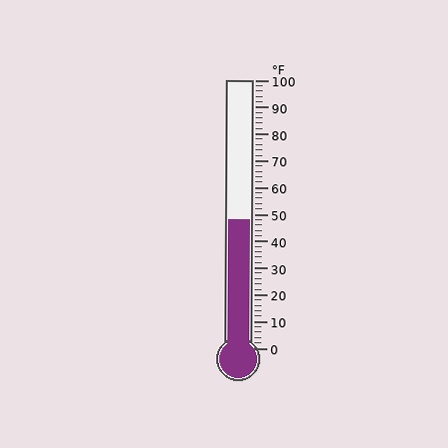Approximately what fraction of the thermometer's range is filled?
The thermometer is filled to approximately 50% of its range.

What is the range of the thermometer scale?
The thermometer scale ranges from 0°F to 100°F.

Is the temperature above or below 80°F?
The temperature is below 80°F.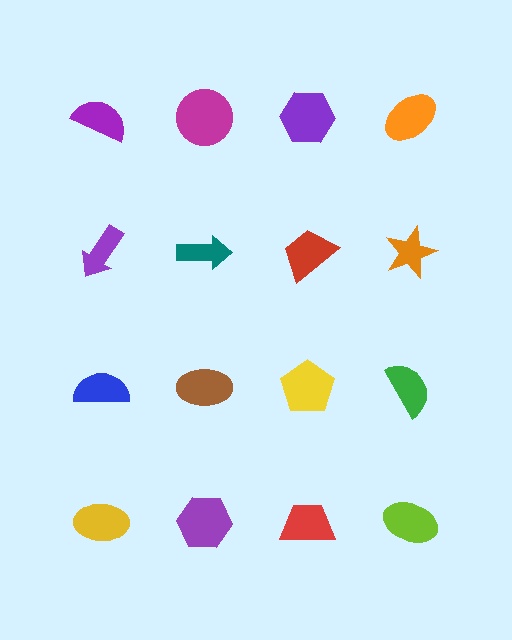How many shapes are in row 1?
4 shapes.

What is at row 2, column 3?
A red trapezoid.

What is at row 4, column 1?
A yellow ellipse.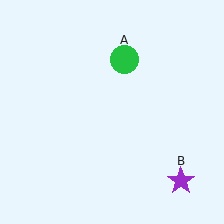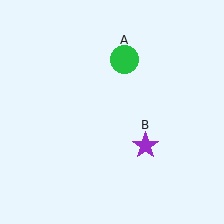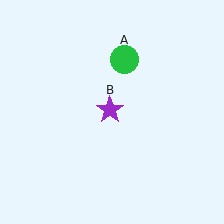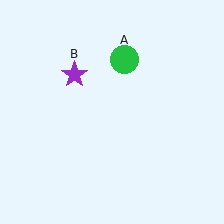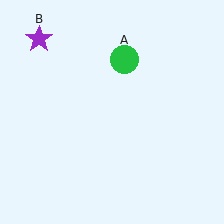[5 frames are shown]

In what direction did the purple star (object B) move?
The purple star (object B) moved up and to the left.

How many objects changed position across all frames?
1 object changed position: purple star (object B).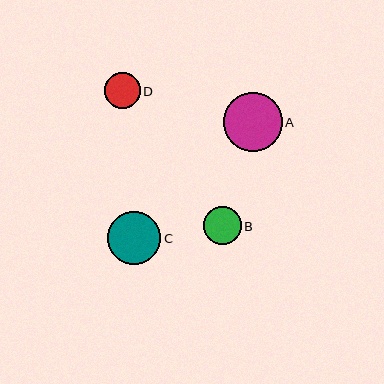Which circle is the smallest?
Circle D is the smallest with a size of approximately 36 pixels.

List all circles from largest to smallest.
From largest to smallest: A, C, B, D.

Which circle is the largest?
Circle A is the largest with a size of approximately 59 pixels.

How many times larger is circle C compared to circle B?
Circle C is approximately 1.4 times the size of circle B.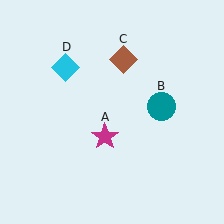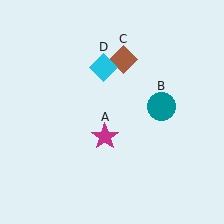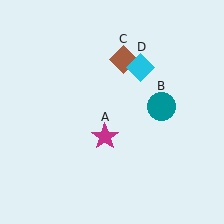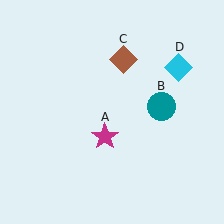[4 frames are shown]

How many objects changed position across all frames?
1 object changed position: cyan diamond (object D).